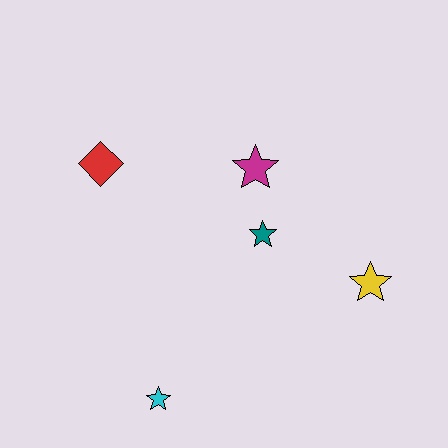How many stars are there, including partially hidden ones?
There are 4 stars.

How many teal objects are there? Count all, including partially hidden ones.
There is 1 teal object.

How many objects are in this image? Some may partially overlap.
There are 5 objects.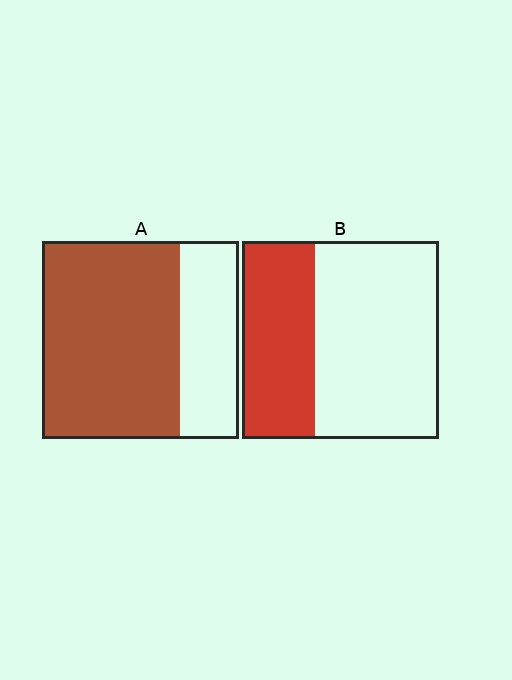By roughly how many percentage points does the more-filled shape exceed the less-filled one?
By roughly 35 percentage points (A over B).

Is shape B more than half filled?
No.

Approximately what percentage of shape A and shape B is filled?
A is approximately 70% and B is approximately 35%.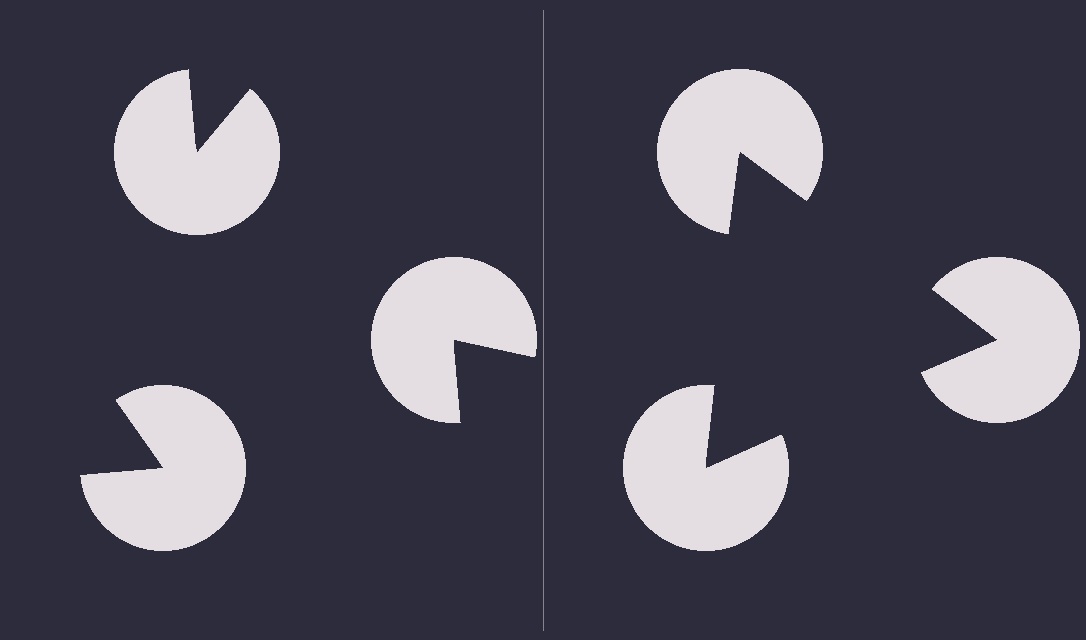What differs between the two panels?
The pac-man discs are positioned identically on both sides; only the wedge orientations differ. On the right they align to a triangle; on the left they are misaligned.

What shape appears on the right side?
An illusory triangle.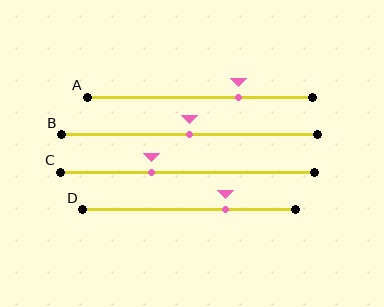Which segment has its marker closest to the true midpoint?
Segment B has its marker closest to the true midpoint.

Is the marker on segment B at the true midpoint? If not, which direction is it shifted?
Yes, the marker on segment B is at the true midpoint.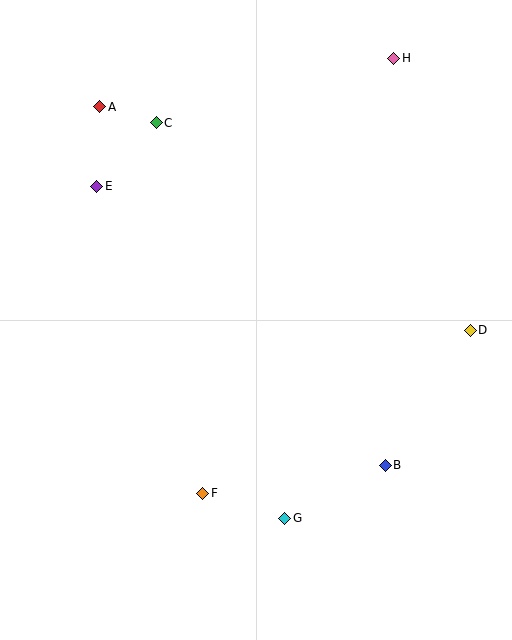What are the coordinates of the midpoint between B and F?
The midpoint between B and F is at (294, 479).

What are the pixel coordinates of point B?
Point B is at (385, 465).